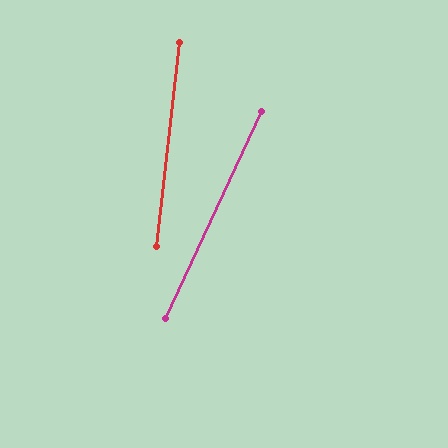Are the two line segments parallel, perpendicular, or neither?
Neither parallel nor perpendicular — they differ by about 18°.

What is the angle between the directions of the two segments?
Approximately 18 degrees.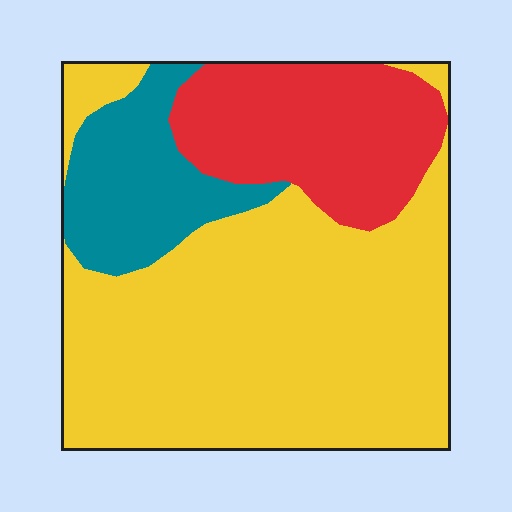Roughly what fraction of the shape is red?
Red takes up between a sixth and a third of the shape.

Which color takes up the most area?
Yellow, at roughly 60%.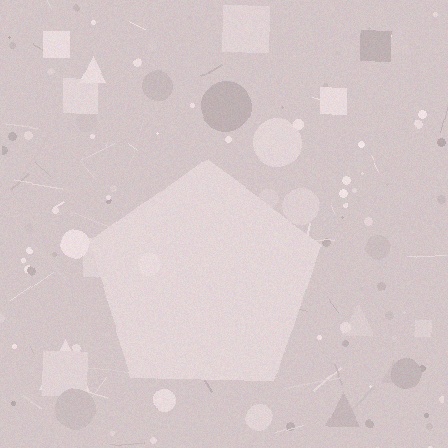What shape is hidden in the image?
A pentagon is hidden in the image.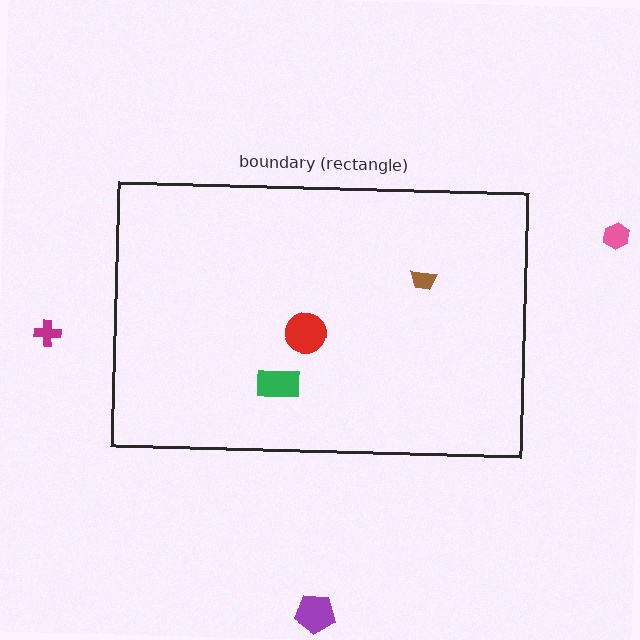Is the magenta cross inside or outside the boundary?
Outside.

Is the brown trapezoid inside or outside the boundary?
Inside.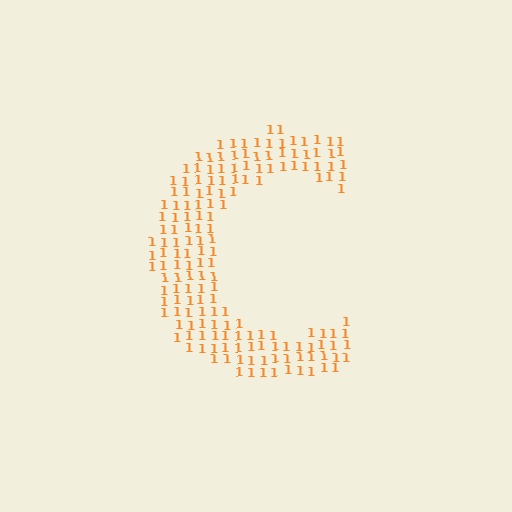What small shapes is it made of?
It is made of small digit 1's.